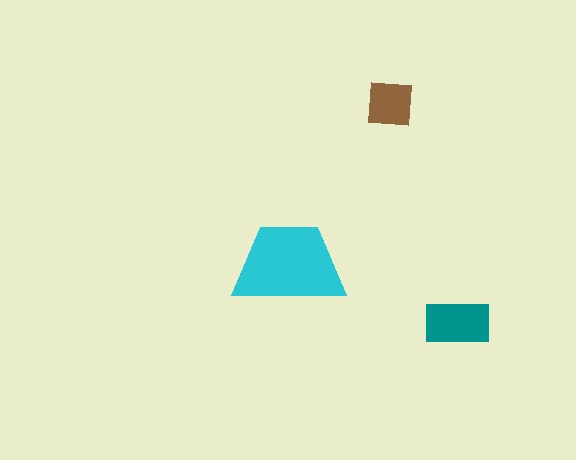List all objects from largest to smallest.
The cyan trapezoid, the teal rectangle, the brown square.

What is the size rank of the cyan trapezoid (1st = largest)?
1st.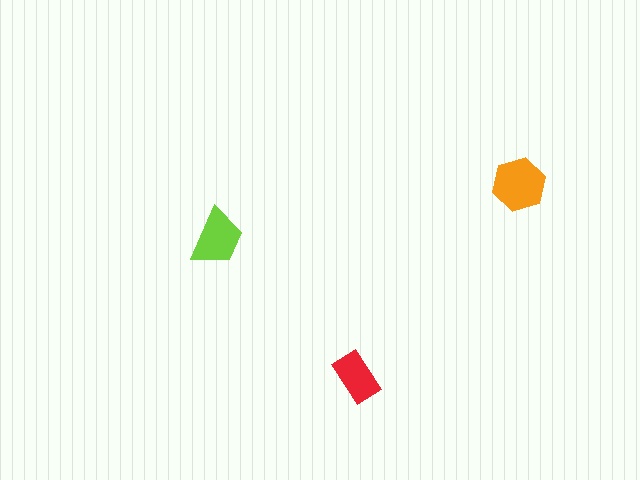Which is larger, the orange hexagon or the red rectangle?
The orange hexagon.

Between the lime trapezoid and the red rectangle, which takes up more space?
The lime trapezoid.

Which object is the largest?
The orange hexagon.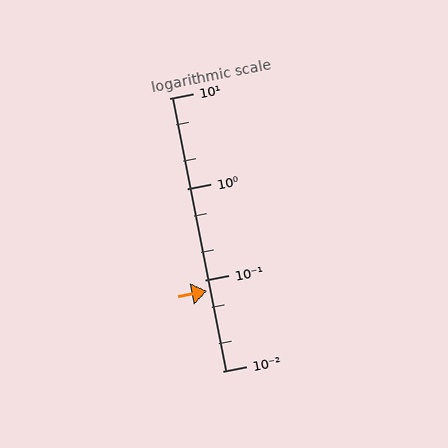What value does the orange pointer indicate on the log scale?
The pointer indicates approximately 0.076.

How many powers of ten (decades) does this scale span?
The scale spans 3 decades, from 0.01 to 10.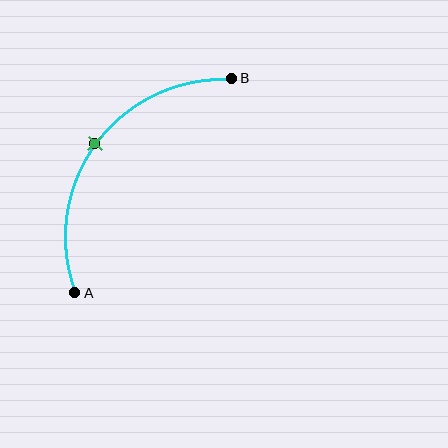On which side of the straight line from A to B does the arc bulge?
The arc bulges above and to the left of the straight line connecting A and B.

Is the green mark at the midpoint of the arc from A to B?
Yes. The green mark lies on the arc at equal arc-length from both A and B — it is the arc midpoint.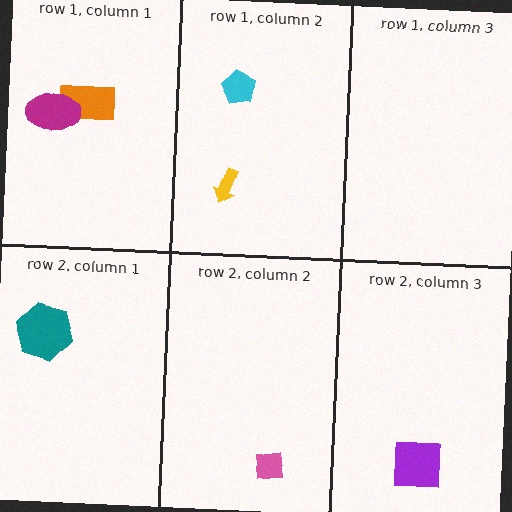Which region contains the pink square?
The row 2, column 2 region.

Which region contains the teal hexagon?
The row 2, column 1 region.